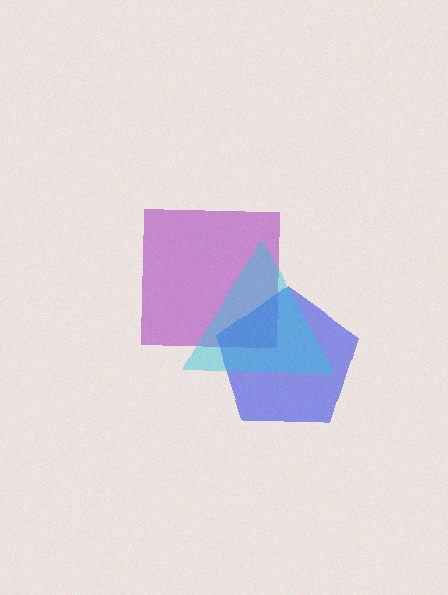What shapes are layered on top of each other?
The layered shapes are: a purple square, a blue pentagon, a cyan triangle.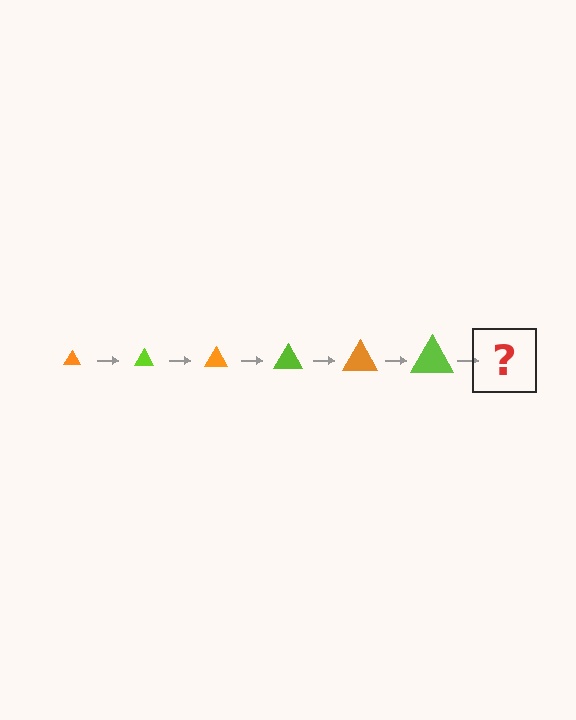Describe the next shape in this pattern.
It should be an orange triangle, larger than the previous one.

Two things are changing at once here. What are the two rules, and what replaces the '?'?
The two rules are that the triangle grows larger each step and the color cycles through orange and lime. The '?' should be an orange triangle, larger than the previous one.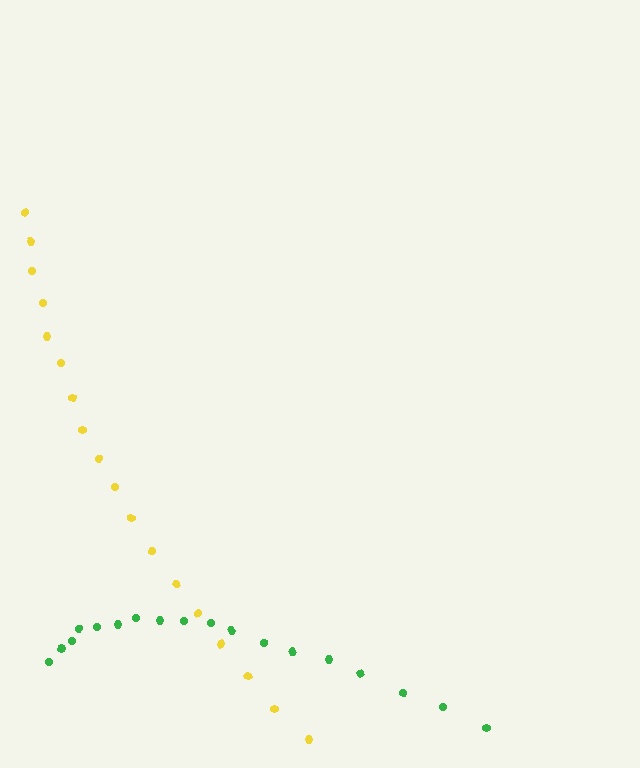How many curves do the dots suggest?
There are 2 distinct paths.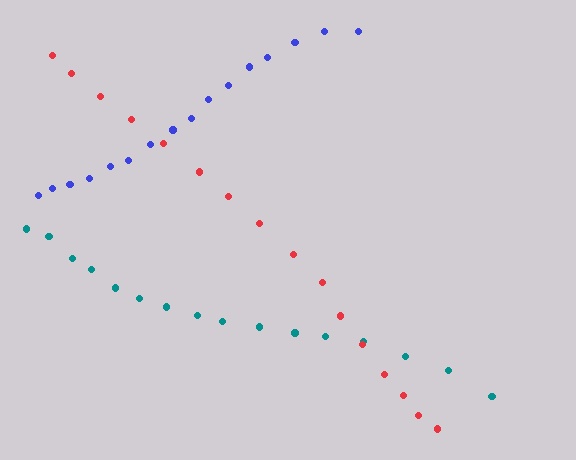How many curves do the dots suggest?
There are 3 distinct paths.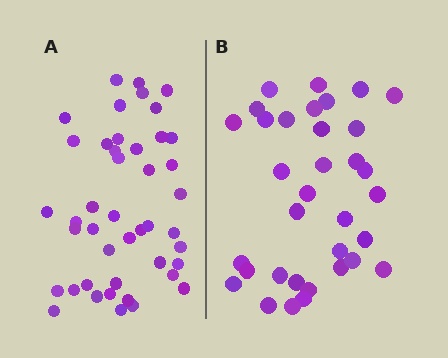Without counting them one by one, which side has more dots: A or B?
Region A (the left region) has more dots.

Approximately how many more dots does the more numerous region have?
Region A has roughly 10 or so more dots than region B.